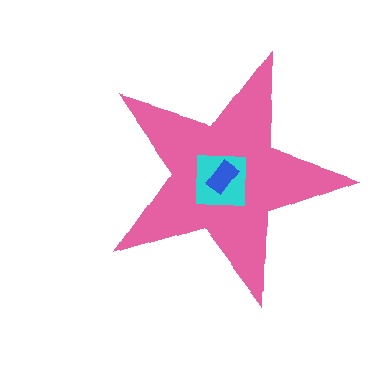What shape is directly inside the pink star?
The cyan square.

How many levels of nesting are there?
3.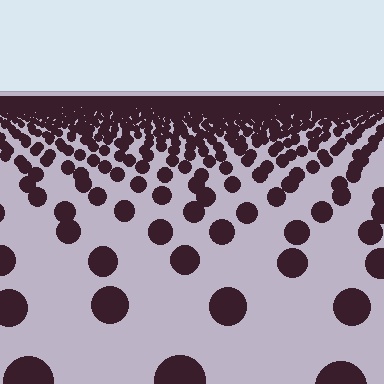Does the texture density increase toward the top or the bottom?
Density increases toward the top.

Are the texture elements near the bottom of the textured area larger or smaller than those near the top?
Larger. Near the bottom, elements are closer to the viewer and appear at a bigger on-screen size.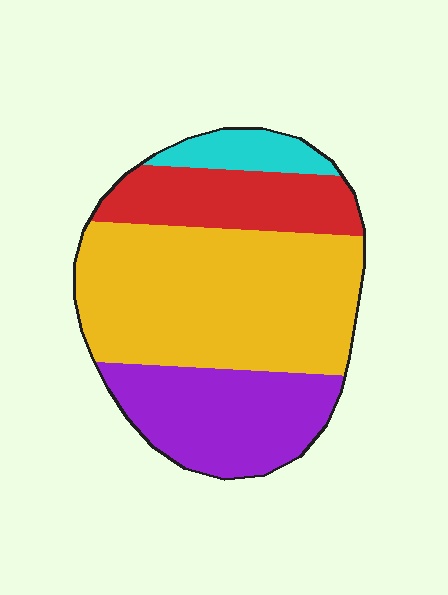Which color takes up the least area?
Cyan, at roughly 10%.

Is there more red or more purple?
Purple.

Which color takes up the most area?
Yellow, at roughly 50%.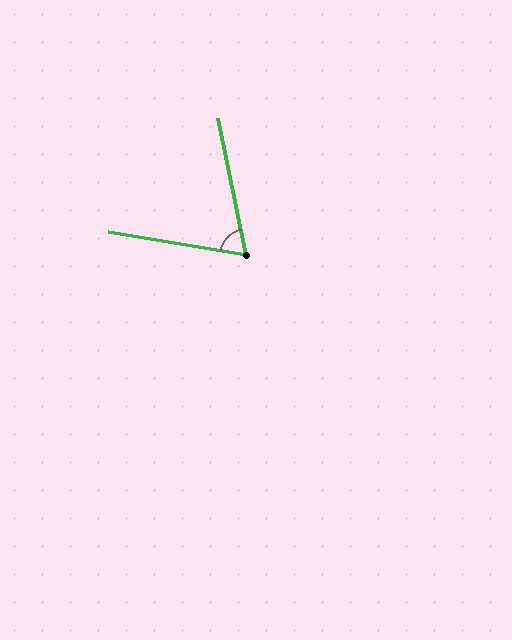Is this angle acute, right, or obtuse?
It is acute.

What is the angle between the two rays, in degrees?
Approximately 69 degrees.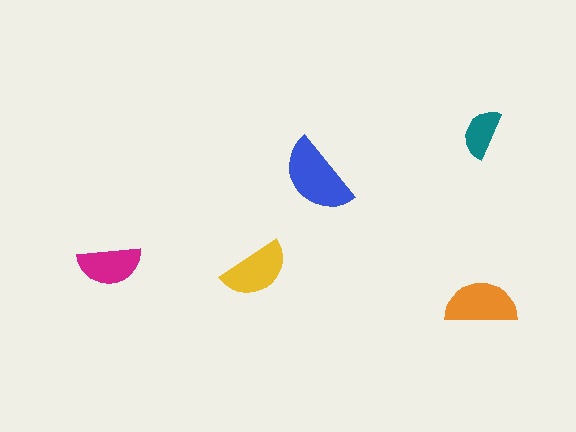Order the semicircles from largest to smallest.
the blue one, the orange one, the yellow one, the magenta one, the teal one.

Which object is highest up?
The teal semicircle is topmost.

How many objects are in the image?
There are 5 objects in the image.